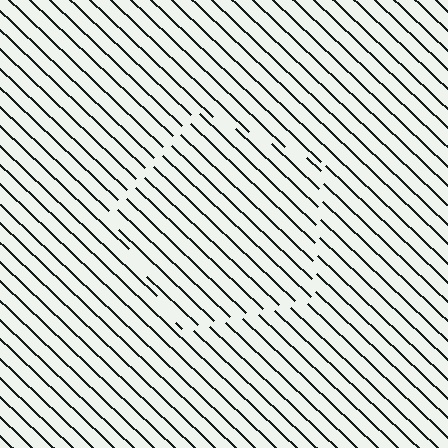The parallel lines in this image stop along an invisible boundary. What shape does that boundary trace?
An illusory pentagon. The interior of the shape contains the same grating, shifted by half a period — the contour is defined by the phase discontinuity where line-ends from the inner and outer gratings abut.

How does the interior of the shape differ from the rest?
The interior of the shape contains the same grating, shifted by half a period — the contour is defined by the phase discontinuity where line-ends from the inner and outer gratings abut.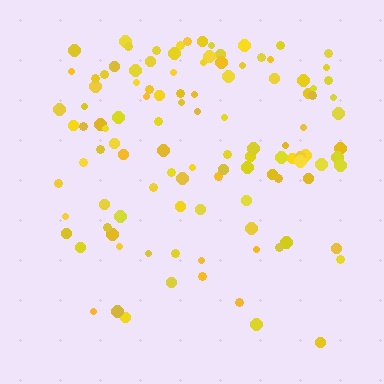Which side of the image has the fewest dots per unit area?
The bottom.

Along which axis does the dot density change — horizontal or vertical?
Vertical.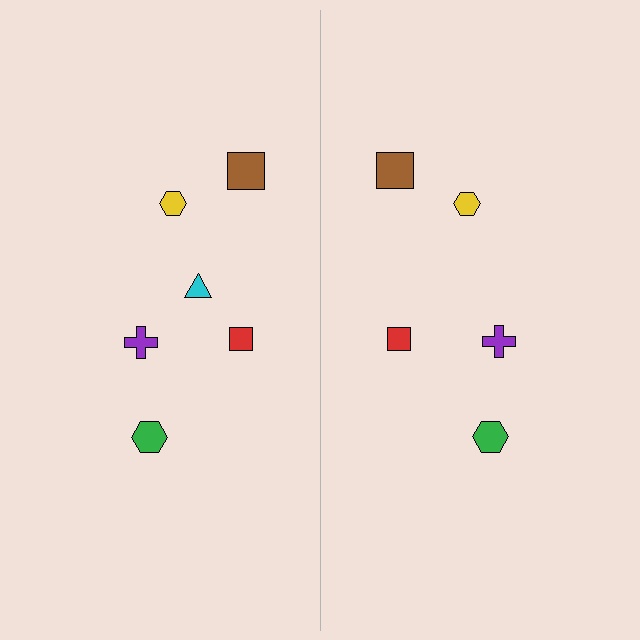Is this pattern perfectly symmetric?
No, the pattern is not perfectly symmetric. A cyan triangle is missing from the right side.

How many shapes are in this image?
There are 11 shapes in this image.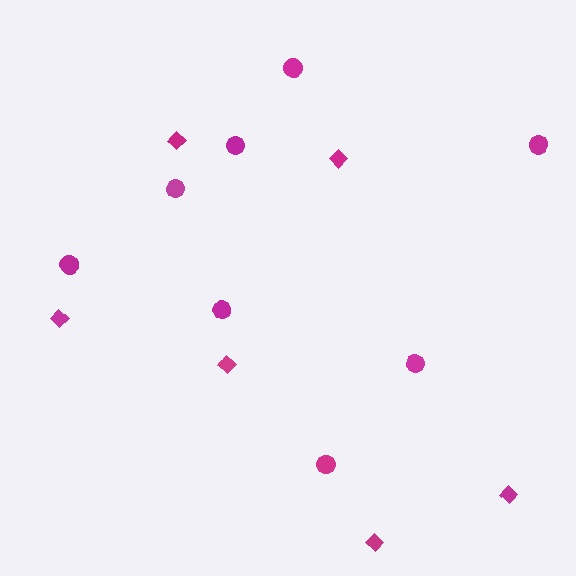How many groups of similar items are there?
There are 2 groups: one group of circles (8) and one group of diamonds (6).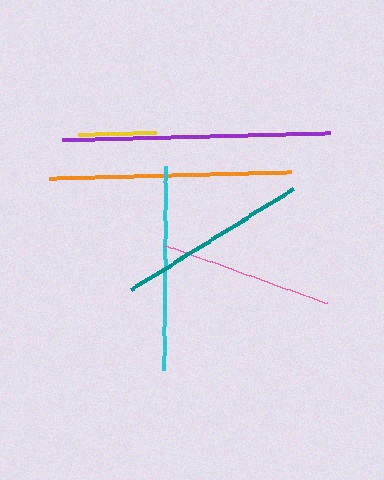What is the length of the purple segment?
The purple segment is approximately 269 pixels long.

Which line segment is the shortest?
The yellow line is the shortest at approximately 77 pixels.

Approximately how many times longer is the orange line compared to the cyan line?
The orange line is approximately 1.2 times the length of the cyan line.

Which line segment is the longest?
The purple line is the longest at approximately 269 pixels.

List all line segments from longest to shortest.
From longest to shortest: purple, orange, cyan, teal, pink, yellow.